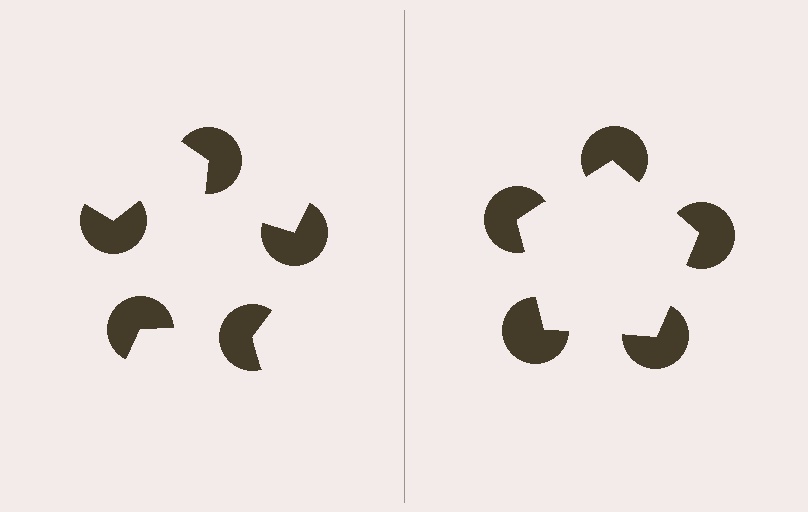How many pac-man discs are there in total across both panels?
10 — 5 on each side.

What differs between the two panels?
The pac-man discs are positioned identically on both sides; only the wedge orientations differ. On the right they align to a pentagon; on the left they are misaligned.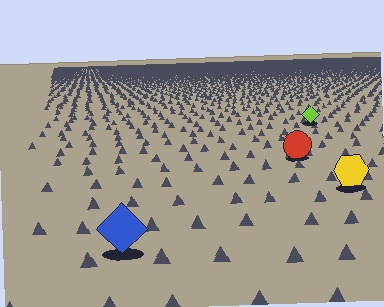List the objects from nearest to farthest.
From nearest to farthest: the blue diamond, the yellow hexagon, the red circle, the lime diamond.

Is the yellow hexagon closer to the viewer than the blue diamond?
No. The blue diamond is closer — you can tell from the texture gradient: the ground texture is coarser near it.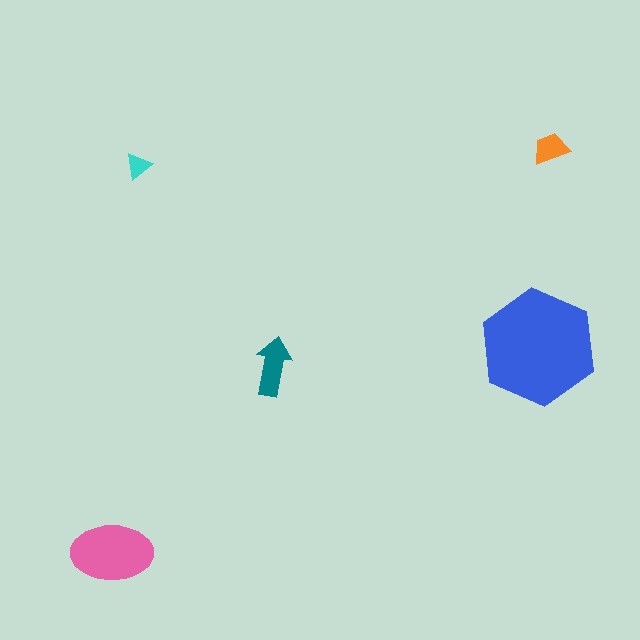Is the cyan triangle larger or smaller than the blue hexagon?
Smaller.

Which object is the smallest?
The cyan triangle.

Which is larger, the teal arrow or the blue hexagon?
The blue hexagon.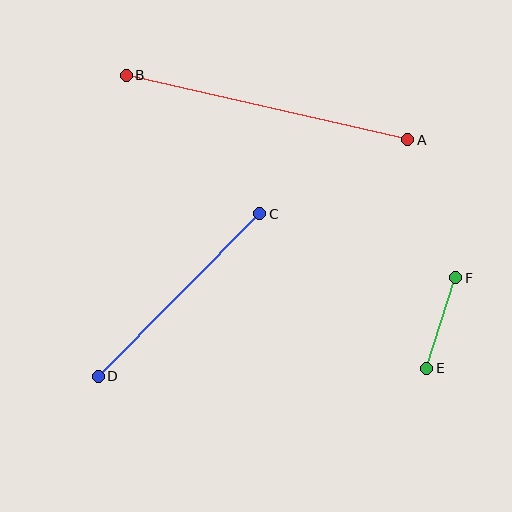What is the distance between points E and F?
The distance is approximately 95 pixels.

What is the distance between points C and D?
The distance is approximately 229 pixels.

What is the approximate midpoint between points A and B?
The midpoint is at approximately (267, 108) pixels.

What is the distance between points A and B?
The distance is approximately 289 pixels.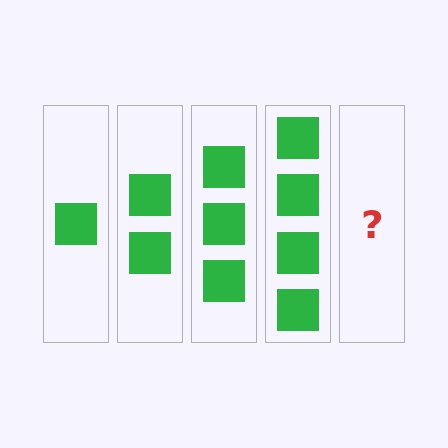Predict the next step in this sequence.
The next step is 5 squares.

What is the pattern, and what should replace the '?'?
The pattern is that each step adds one more square. The '?' should be 5 squares.